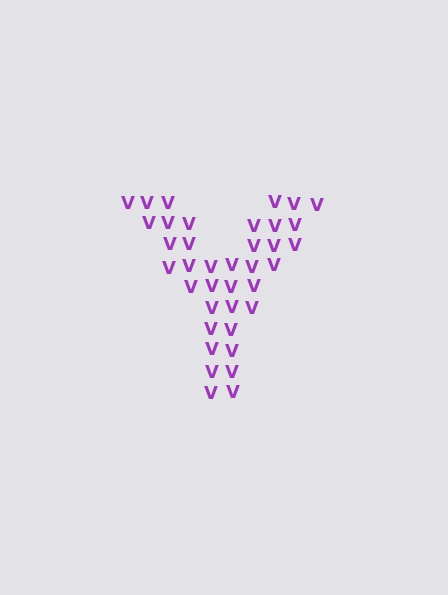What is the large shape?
The large shape is the letter Y.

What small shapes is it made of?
It is made of small letter V's.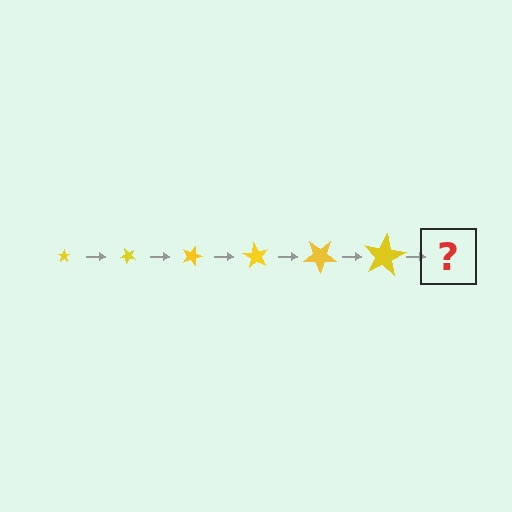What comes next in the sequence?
The next element should be a star, larger than the previous one and rotated 270 degrees from the start.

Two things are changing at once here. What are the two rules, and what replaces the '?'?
The two rules are that the star grows larger each step and it rotates 45 degrees each step. The '?' should be a star, larger than the previous one and rotated 270 degrees from the start.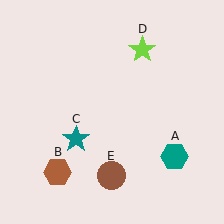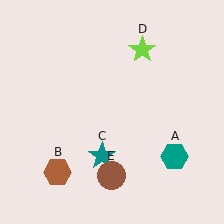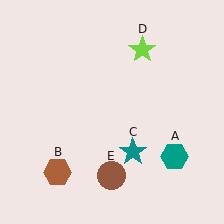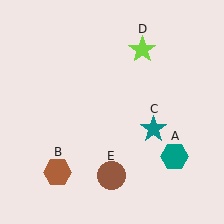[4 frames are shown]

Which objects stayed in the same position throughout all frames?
Teal hexagon (object A) and brown hexagon (object B) and lime star (object D) and brown circle (object E) remained stationary.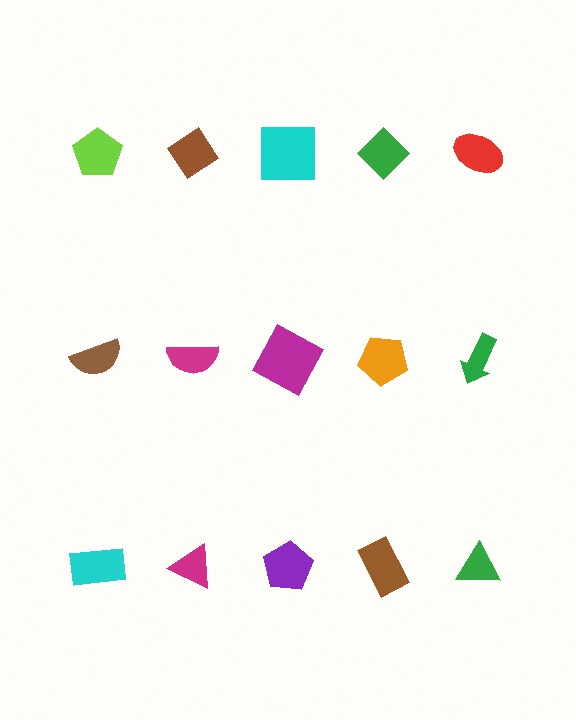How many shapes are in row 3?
5 shapes.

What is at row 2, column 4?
An orange pentagon.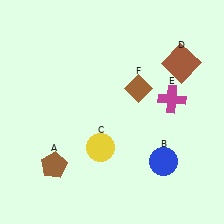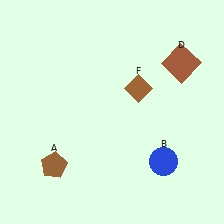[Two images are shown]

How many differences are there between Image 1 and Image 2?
There are 2 differences between the two images.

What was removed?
The yellow circle (C), the magenta cross (E) were removed in Image 2.